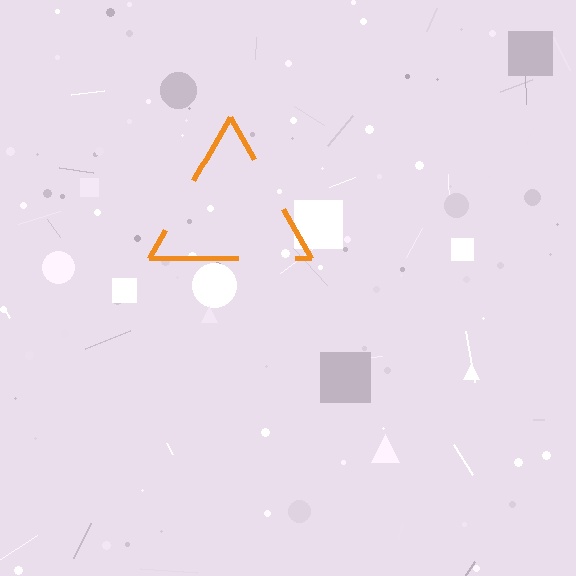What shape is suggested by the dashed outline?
The dashed outline suggests a triangle.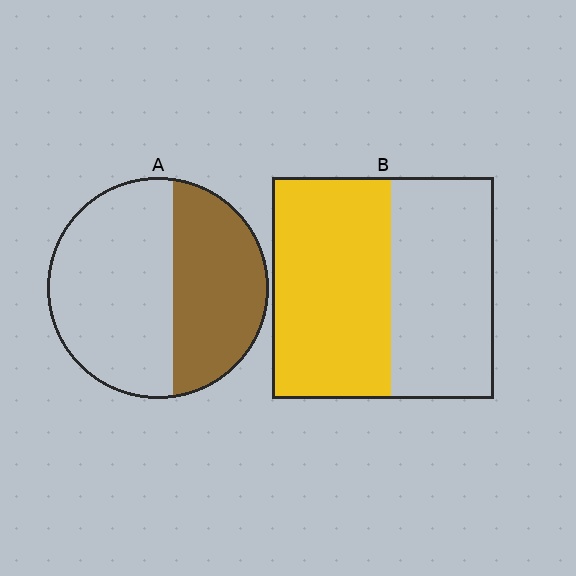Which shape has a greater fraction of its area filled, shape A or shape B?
Shape B.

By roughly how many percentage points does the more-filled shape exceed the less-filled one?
By roughly 10 percentage points (B over A).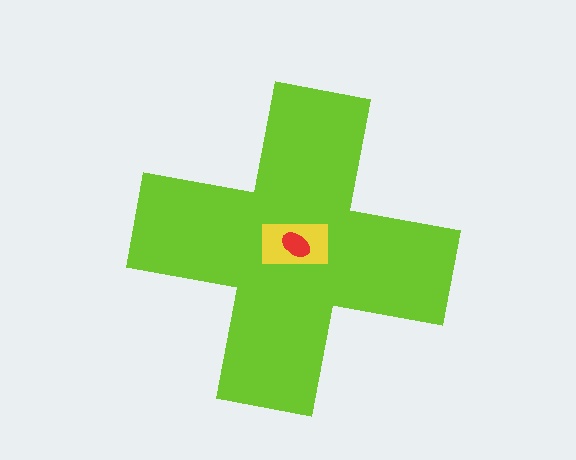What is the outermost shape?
The lime cross.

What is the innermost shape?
The red ellipse.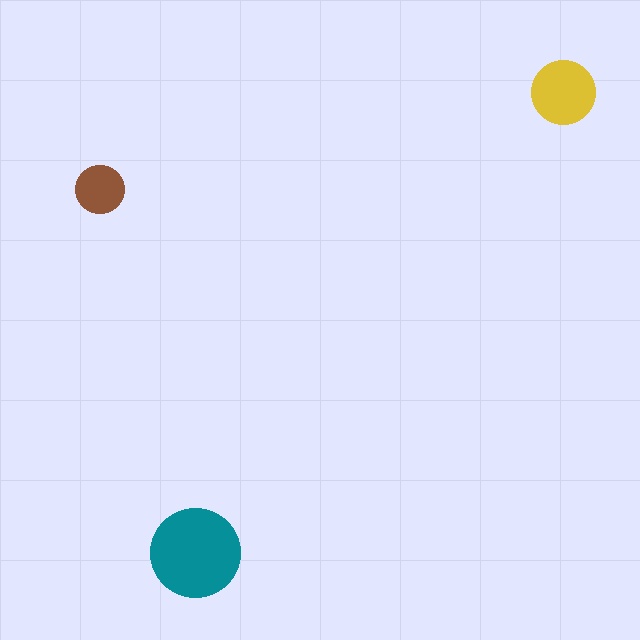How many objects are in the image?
There are 3 objects in the image.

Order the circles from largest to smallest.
the teal one, the yellow one, the brown one.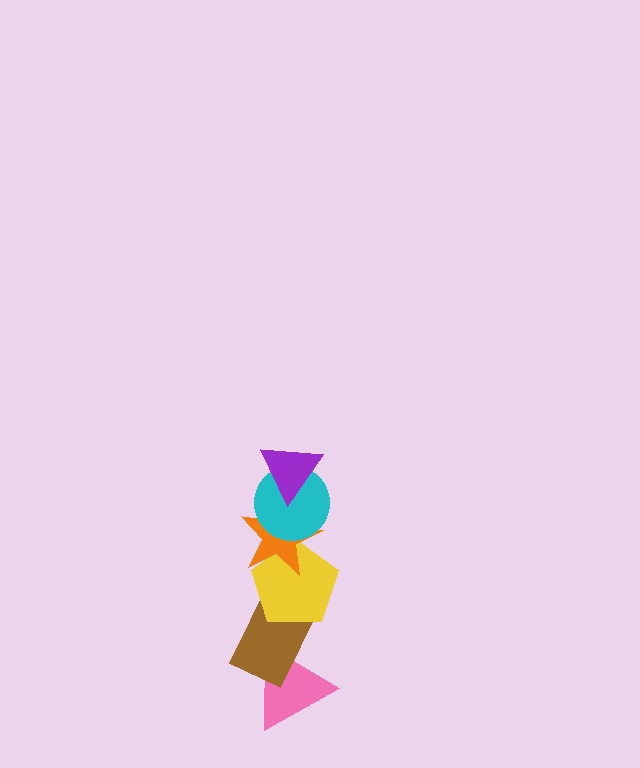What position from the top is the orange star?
The orange star is 3rd from the top.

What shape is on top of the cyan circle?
The purple triangle is on top of the cyan circle.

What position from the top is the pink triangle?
The pink triangle is 6th from the top.